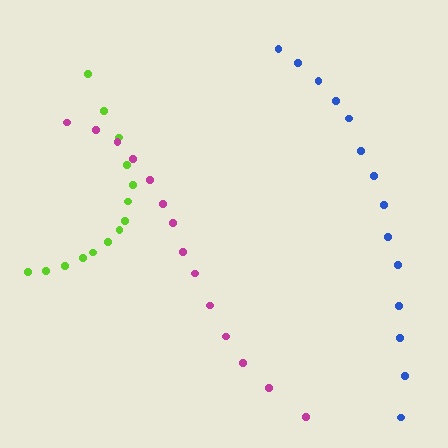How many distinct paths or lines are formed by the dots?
There are 3 distinct paths.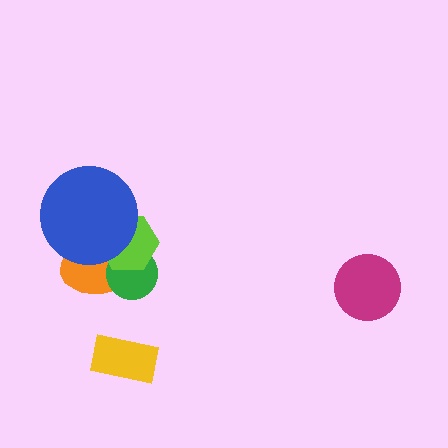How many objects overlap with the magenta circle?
0 objects overlap with the magenta circle.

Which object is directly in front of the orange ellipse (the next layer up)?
The green circle is directly in front of the orange ellipse.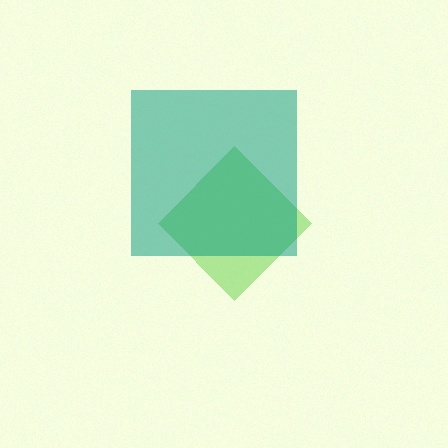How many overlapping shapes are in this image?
There are 2 overlapping shapes in the image.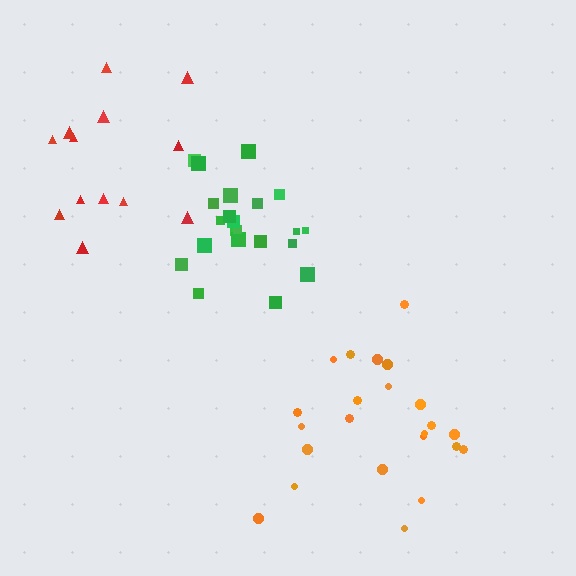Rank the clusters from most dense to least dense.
green, orange, red.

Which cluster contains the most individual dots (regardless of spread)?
Orange (23).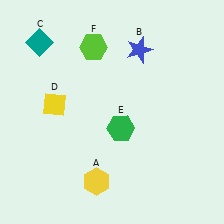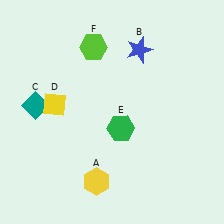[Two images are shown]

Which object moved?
The teal diamond (C) moved down.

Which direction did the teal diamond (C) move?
The teal diamond (C) moved down.